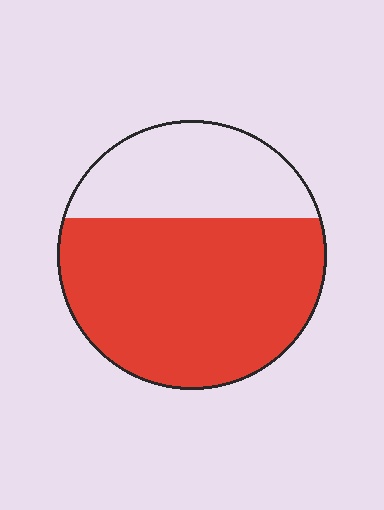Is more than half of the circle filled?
Yes.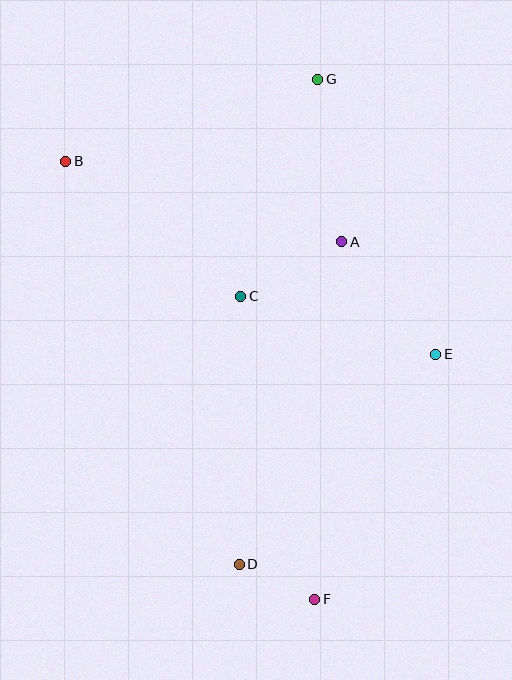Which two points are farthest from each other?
Points F and G are farthest from each other.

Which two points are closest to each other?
Points D and F are closest to each other.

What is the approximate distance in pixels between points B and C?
The distance between B and C is approximately 221 pixels.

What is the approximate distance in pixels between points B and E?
The distance between B and E is approximately 418 pixels.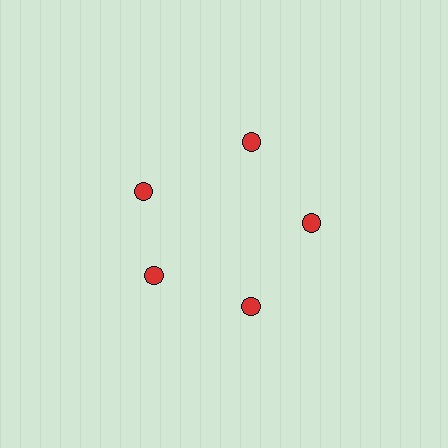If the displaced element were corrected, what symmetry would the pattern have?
It would have 5-fold rotational symmetry — the pattern would map onto itself every 72 degrees.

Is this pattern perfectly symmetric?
No. The 5 red circles are arranged in a ring, but one element near the 10 o'clock position is rotated out of alignment along the ring, breaking the 5-fold rotational symmetry.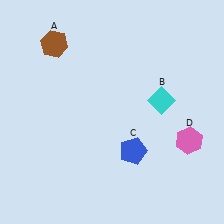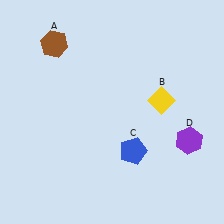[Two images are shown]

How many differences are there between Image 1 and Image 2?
There are 2 differences between the two images.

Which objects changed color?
B changed from cyan to yellow. D changed from pink to purple.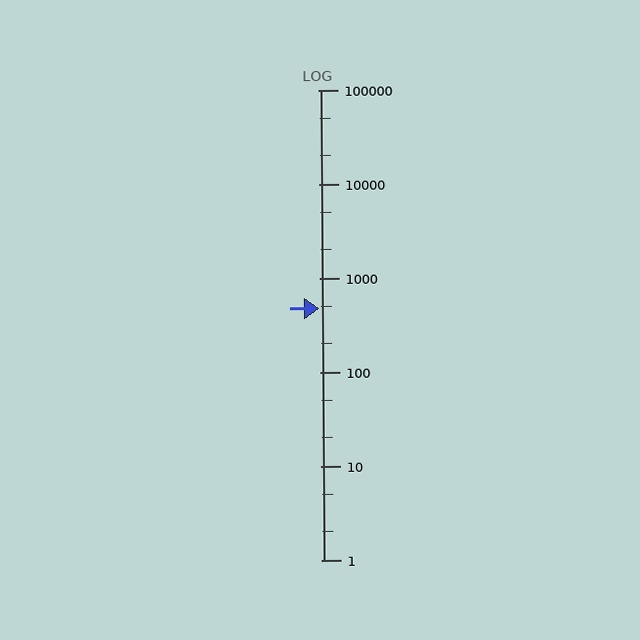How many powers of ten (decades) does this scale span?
The scale spans 5 decades, from 1 to 100000.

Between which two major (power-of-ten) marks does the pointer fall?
The pointer is between 100 and 1000.